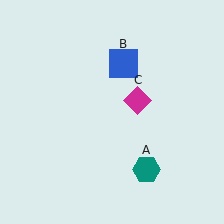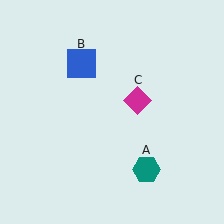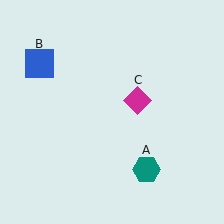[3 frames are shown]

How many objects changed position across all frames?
1 object changed position: blue square (object B).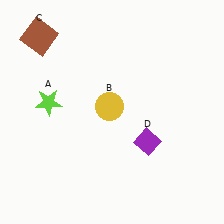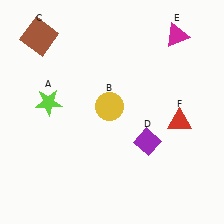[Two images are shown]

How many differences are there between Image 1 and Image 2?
There are 2 differences between the two images.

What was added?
A magenta triangle (E), a red triangle (F) were added in Image 2.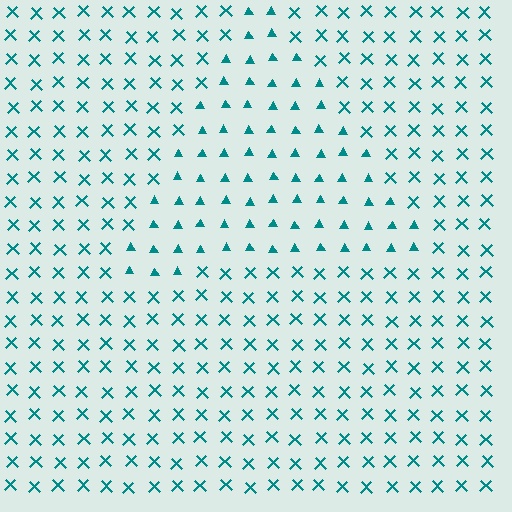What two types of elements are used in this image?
The image uses triangles inside the triangle region and X marks outside it.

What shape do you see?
I see a triangle.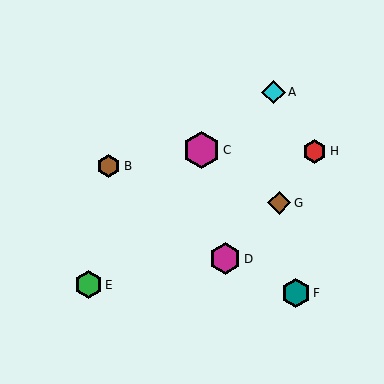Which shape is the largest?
The magenta hexagon (labeled C) is the largest.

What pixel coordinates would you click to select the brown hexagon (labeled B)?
Click at (109, 166) to select the brown hexagon B.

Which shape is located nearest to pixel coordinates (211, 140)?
The magenta hexagon (labeled C) at (202, 150) is nearest to that location.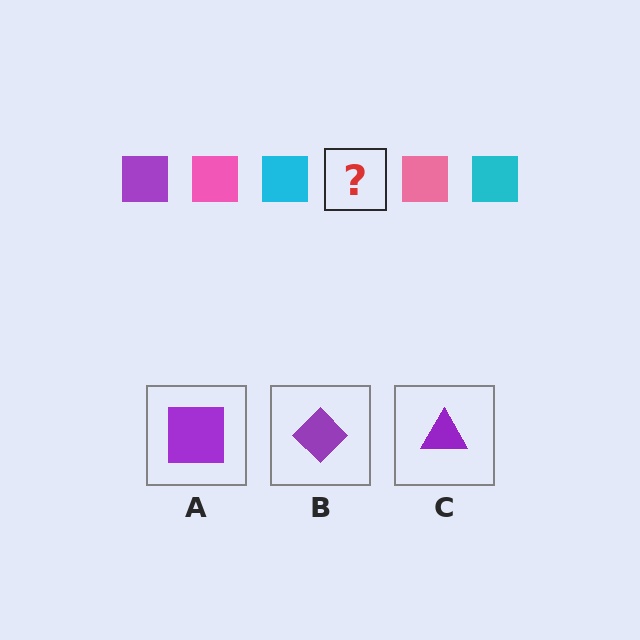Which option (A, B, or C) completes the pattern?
A.